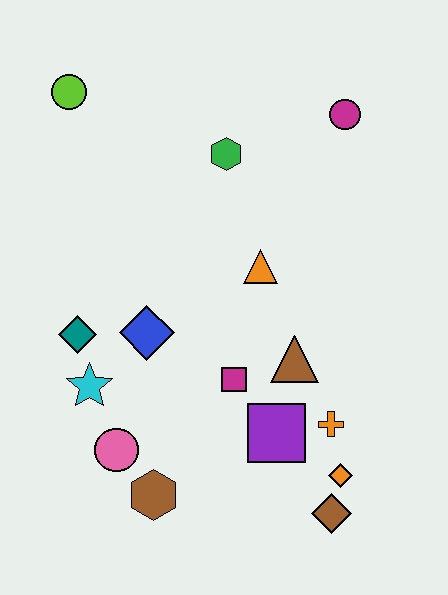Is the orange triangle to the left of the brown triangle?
Yes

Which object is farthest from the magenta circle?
The brown hexagon is farthest from the magenta circle.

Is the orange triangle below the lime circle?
Yes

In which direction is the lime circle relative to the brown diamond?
The lime circle is above the brown diamond.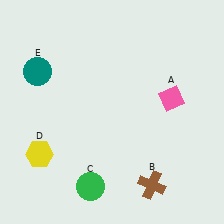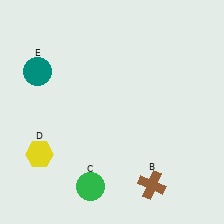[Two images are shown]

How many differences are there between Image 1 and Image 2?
There is 1 difference between the two images.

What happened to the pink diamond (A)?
The pink diamond (A) was removed in Image 2. It was in the top-right area of Image 1.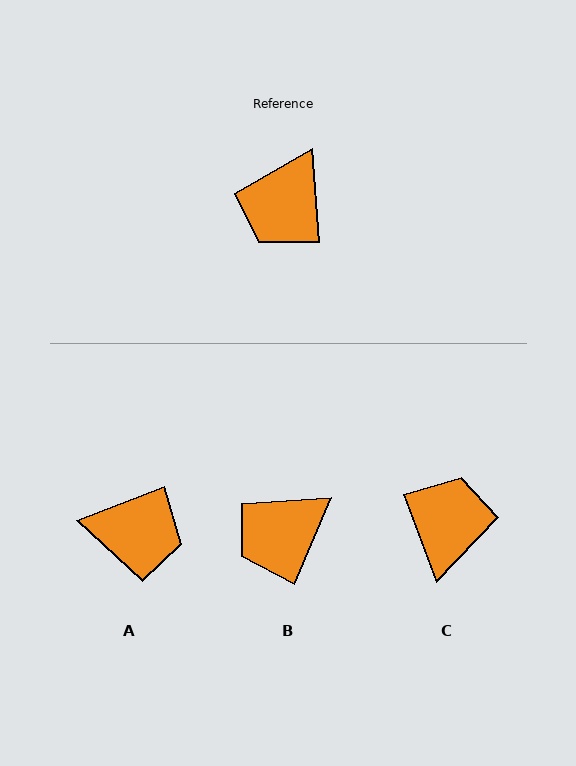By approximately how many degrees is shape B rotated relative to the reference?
Approximately 27 degrees clockwise.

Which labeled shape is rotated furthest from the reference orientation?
C, about 163 degrees away.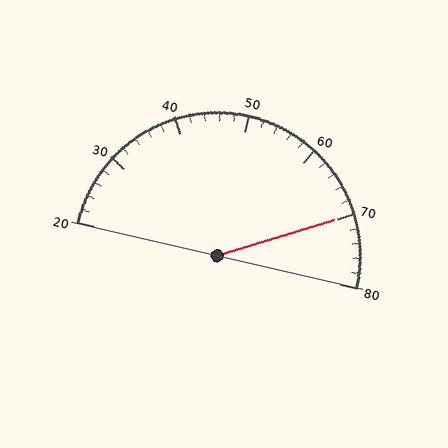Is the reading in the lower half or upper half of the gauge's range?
The reading is in the upper half of the range (20 to 80).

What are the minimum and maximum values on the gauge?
The gauge ranges from 20 to 80.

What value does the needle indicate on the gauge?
The needle indicates approximately 70.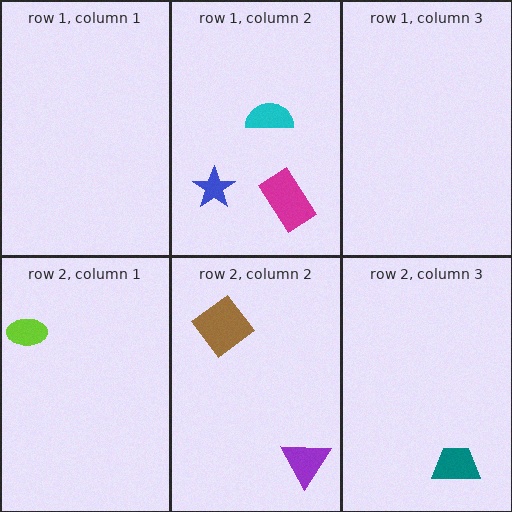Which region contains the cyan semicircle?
The row 1, column 2 region.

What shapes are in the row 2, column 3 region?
The teal trapezoid.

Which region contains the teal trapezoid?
The row 2, column 3 region.